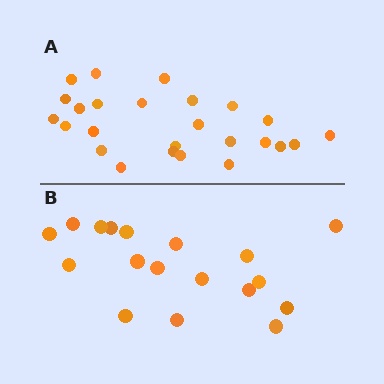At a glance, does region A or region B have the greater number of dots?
Region A (the top region) has more dots.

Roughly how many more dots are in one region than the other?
Region A has roughly 8 or so more dots than region B.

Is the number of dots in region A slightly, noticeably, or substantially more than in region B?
Region A has noticeably more, but not dramatically so. The ratio is roughly 1.4 to 1.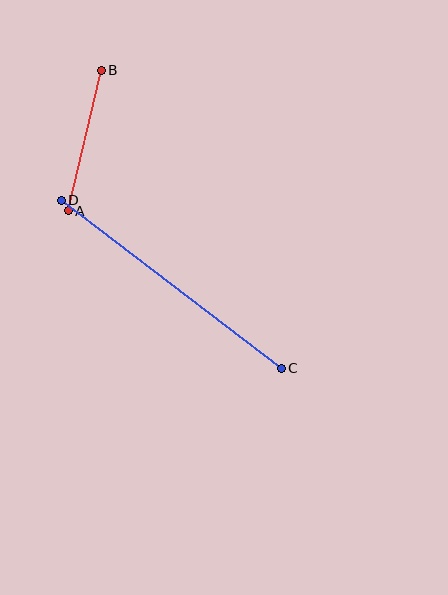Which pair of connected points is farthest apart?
Points C and D are farthest apart.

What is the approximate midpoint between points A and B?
The midpoint is at approximately (85, 140) pixels.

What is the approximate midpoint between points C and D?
The midpoint is at approximately (171, 284) pixels.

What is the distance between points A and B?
The distance is approximately 144 pixels.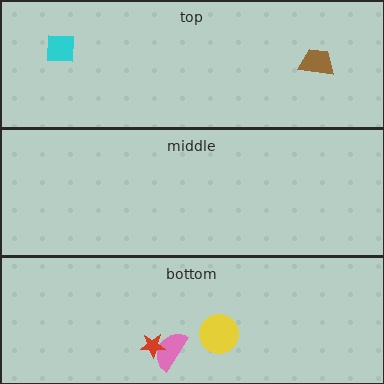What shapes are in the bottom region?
The yellow circle, the pink semicircle, the red star.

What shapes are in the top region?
The cyan square, the brown trapezoid.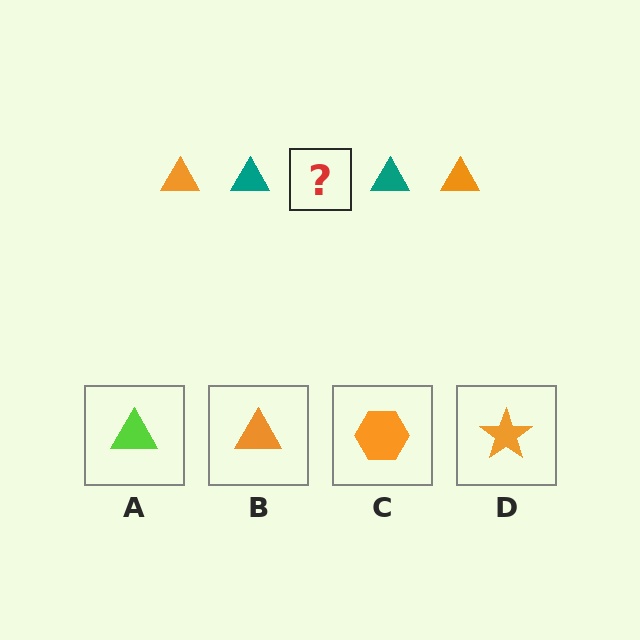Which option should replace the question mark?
Option B.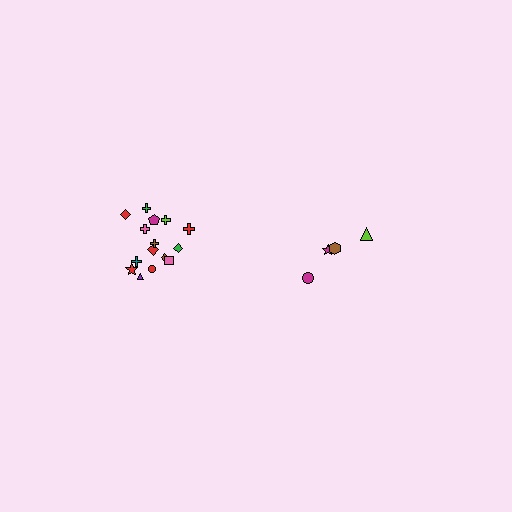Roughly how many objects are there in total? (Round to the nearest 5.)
Roughly 20 objects in total.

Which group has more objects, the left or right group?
The left group.